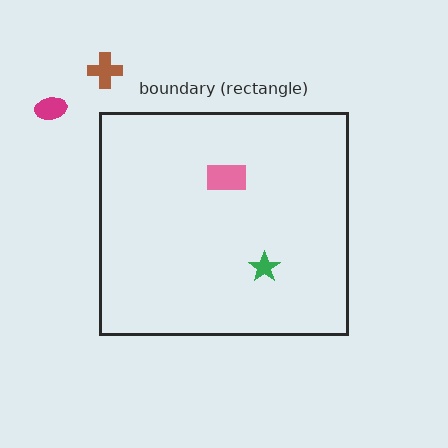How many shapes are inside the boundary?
2 inside, 2 outside.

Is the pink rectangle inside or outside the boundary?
Inside.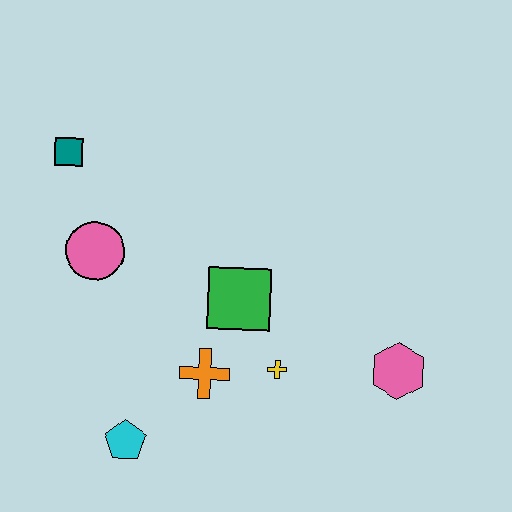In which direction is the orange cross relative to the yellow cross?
The orange cross is to the left of the yellow cross.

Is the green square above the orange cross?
Yes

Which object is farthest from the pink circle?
The pink hexagon is farthest from the pink circle.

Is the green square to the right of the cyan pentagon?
Yes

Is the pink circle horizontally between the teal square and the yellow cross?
Yes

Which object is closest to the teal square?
The pink circle is closest to the teal square.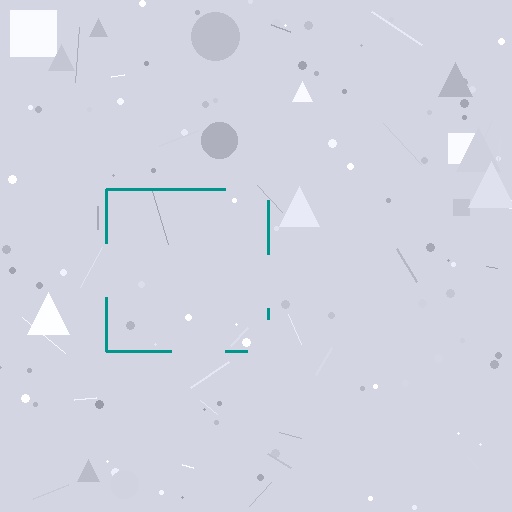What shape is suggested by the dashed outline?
The dashed outline suggests a square.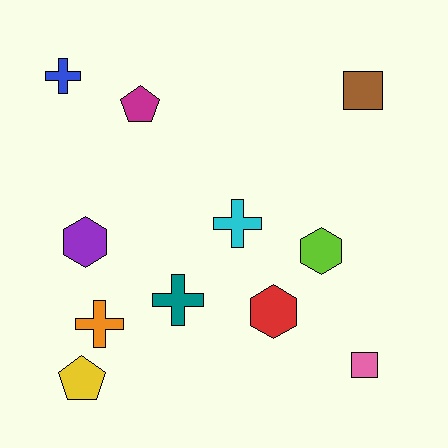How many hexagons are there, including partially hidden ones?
There are 3 hexagons.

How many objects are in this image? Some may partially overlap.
There are 11 objects.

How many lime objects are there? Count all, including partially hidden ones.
There is 1 lime object.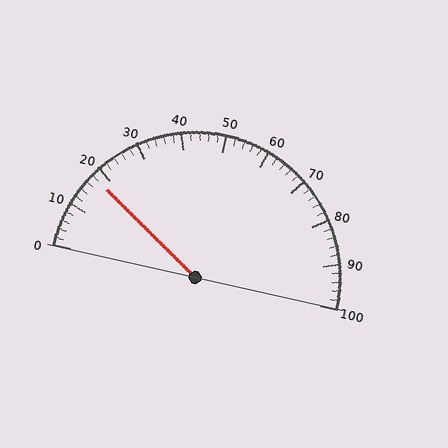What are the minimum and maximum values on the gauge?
The gauge ranges from 0 to 100.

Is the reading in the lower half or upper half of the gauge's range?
The reading is in the lower half of the range (0 to 100).